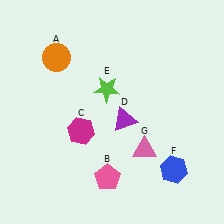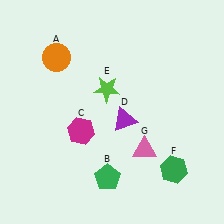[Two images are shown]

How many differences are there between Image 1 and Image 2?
There are 2 differences between the two images.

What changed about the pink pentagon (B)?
In Image 1, B is pink. In Image 2, it changed to green.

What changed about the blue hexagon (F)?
In Image 1, F is blue. In Image 2, it changed to green.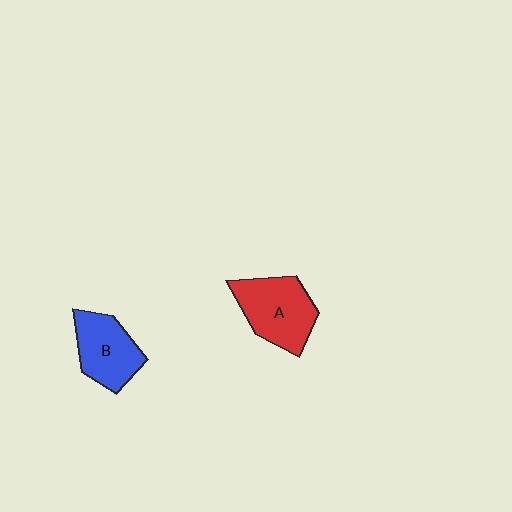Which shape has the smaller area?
Shape B (blue).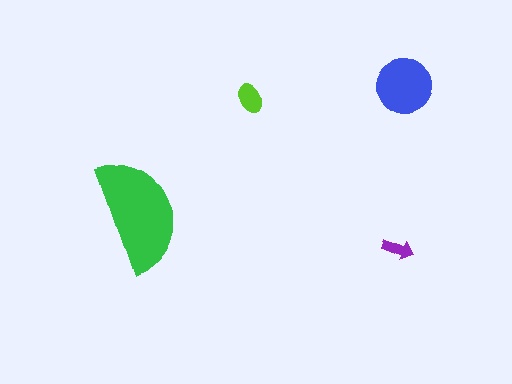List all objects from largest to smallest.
The green semicircle, the blue circle, the lime ellipse, the purple arrow.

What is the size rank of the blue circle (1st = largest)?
2nd.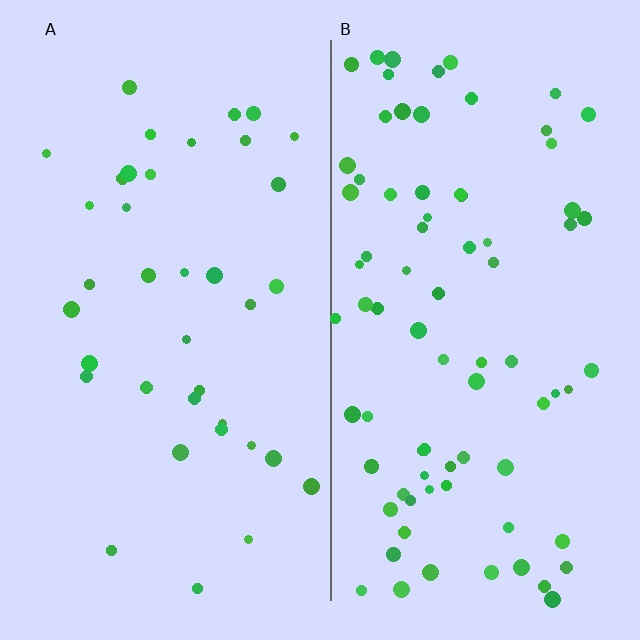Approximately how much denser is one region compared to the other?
Approximately 2.1× — region B over region A.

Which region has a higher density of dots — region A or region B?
B (the right).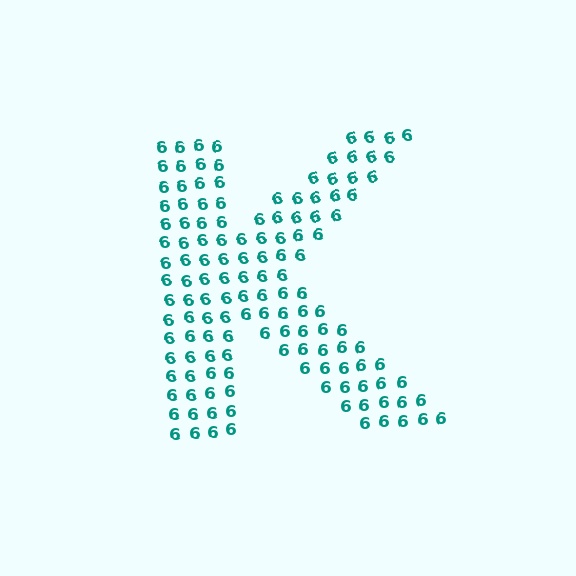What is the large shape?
The large shape is the letter K.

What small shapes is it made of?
It is made of small digit 6's.